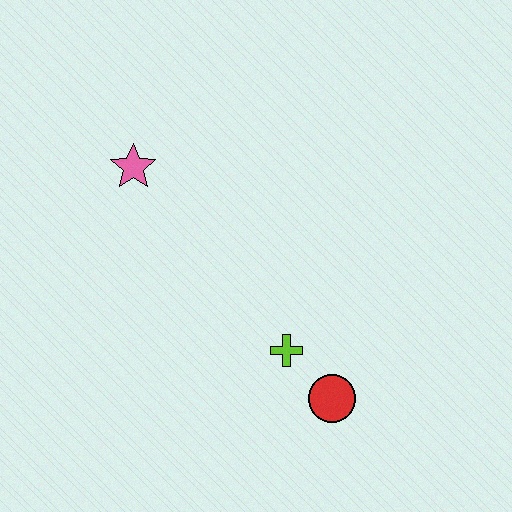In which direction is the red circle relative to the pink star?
The red circle is below the pink star.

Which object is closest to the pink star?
The lime cross is closest to the pink star.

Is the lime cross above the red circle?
Yes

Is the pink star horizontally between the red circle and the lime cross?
No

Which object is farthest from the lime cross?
The pink star is farthest from the lime cross.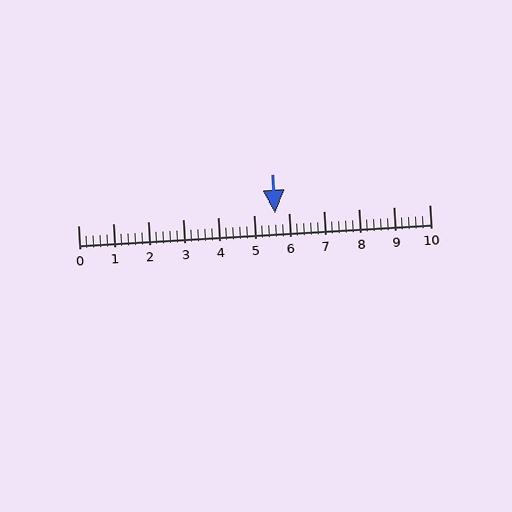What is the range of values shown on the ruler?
The ruler shows values from 0 to 10.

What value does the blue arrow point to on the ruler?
The blue arrow points to approximately 5.6.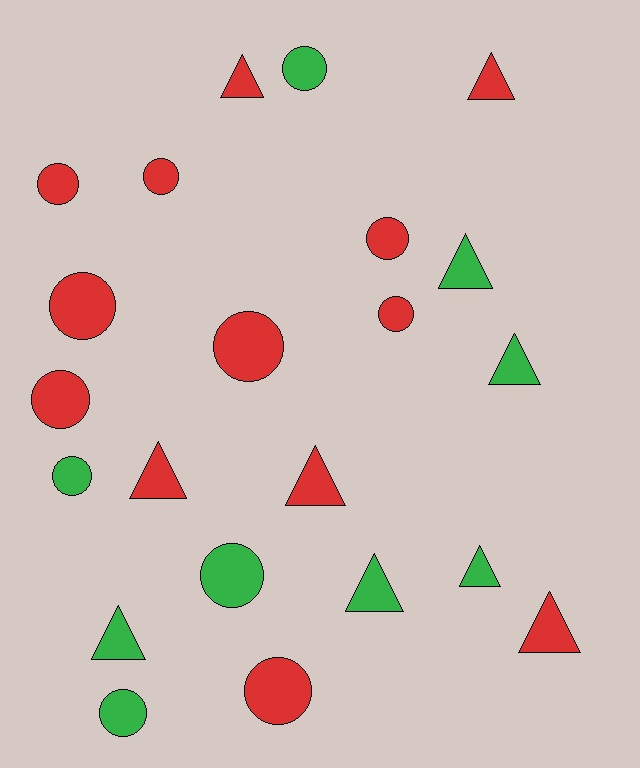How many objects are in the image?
There are 22 objects.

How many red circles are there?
There are 8 red circles.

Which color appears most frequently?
Red, with 13 objects.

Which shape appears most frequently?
Circle, with 12 objects.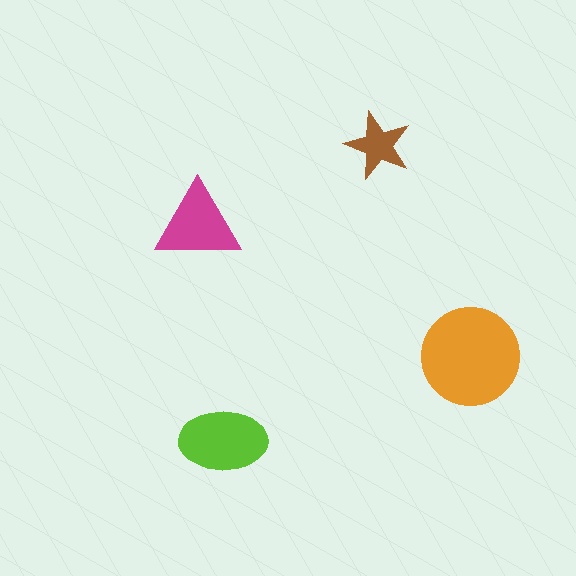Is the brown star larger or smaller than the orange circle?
Smaller.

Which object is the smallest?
The brown star.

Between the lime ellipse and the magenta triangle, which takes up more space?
The lime ellipse.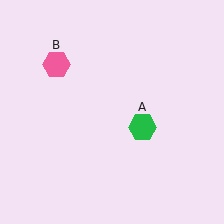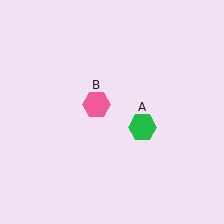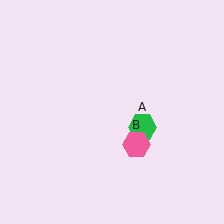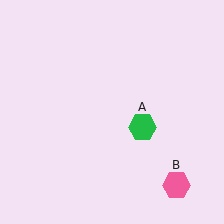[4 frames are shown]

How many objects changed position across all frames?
1 object changed position: pink hexagon (object B).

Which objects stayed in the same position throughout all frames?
Green hexagon (object A) remained stationary.